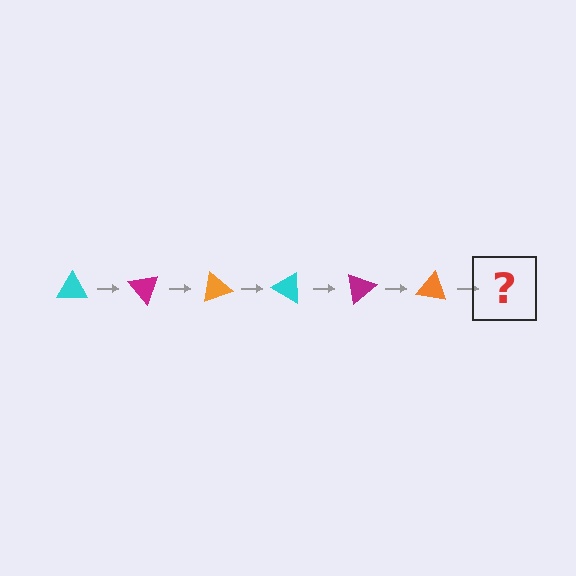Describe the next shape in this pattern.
It should be a cyan triangle, rotated 300 degrees from the start.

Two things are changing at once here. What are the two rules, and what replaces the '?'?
The two rules are that it rotates 50 degrees each step and the color cycles through cyan, magenta, and orange. The '?' should be a cyan triangle, rotated 300 degrees from the start.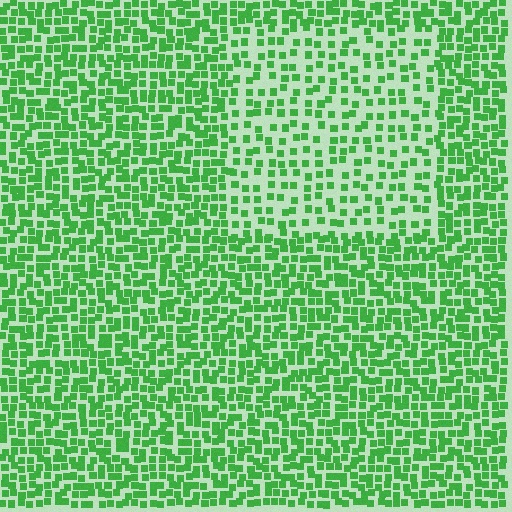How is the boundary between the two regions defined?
The boundary is defined by a change in element density (approximately 1.9x ratio). All elements are the same color, size, and shape.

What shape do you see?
I see a rectangle.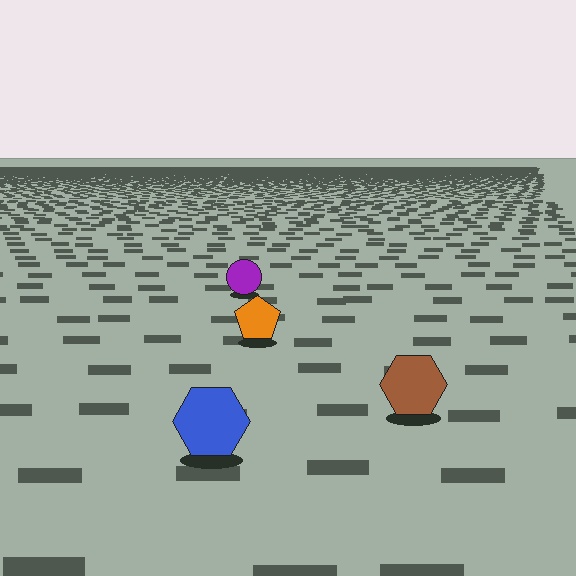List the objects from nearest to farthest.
From nearest to farthest: the blue hexagon, the brown hexagon, the orange pentagon, the purple circle.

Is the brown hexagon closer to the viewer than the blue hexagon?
No. The blue hexagon is closer — you can tell from the texture gradient: the ground texture is coarser near it.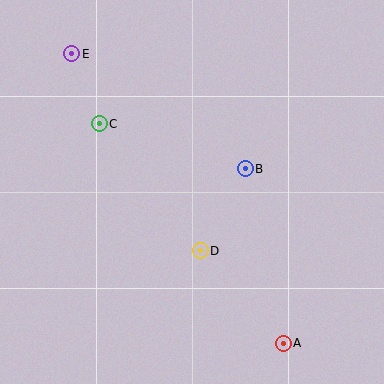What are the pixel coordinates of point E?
Point E is at (72, 54).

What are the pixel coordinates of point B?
Point B is at (245, 169).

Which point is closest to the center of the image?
Point B at (245, 169) is closest to the center.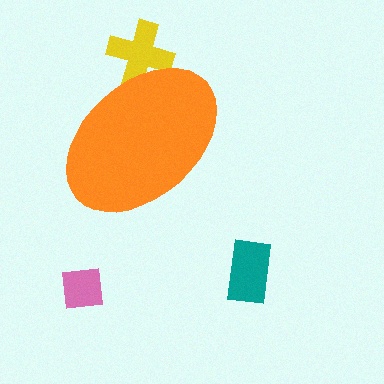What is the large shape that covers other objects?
An orange ellipse.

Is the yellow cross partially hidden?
Yes, the yellow cross is partially hidden behind the orange ellipse.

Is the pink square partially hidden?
No, the pink square is fully visible.